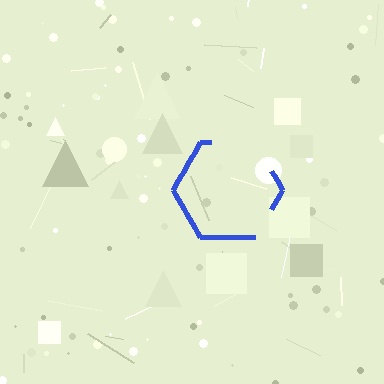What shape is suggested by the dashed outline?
The dashed outline suggests a hexagon.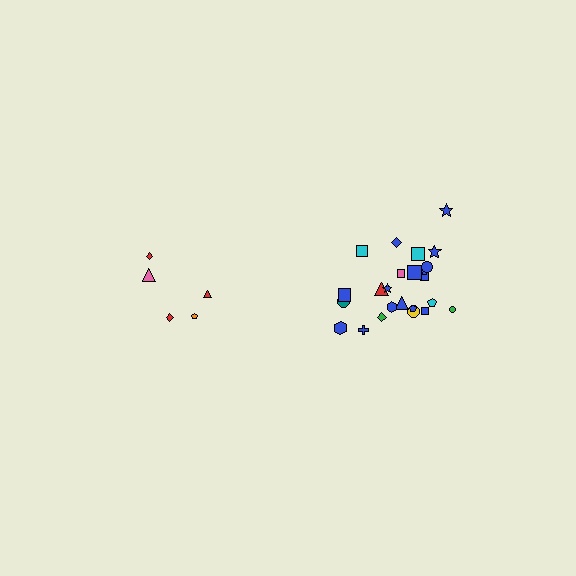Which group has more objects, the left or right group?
The right group.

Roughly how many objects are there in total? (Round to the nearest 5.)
Roughly 30 objects in total.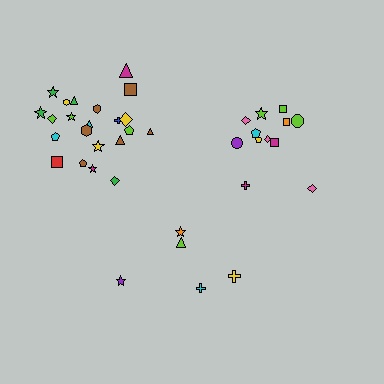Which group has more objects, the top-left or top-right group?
The top-left group.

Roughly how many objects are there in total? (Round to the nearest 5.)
Roughly 40 objects in total.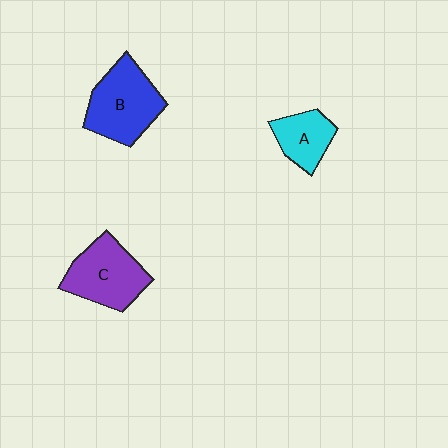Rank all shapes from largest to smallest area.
From largest to smallest: B (blue), C (purple), A (cyan).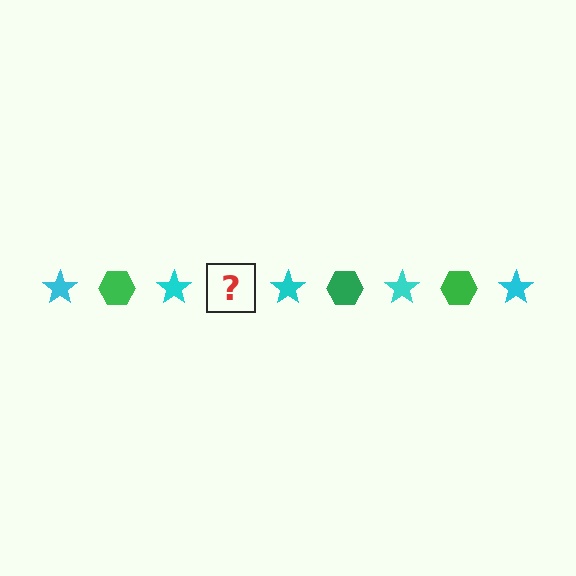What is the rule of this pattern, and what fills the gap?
The rule is that the pattern alternates between cyan star and green hexagon. The gap should be filled with a green hexagon.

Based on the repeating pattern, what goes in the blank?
The blank should be a green hexagon.